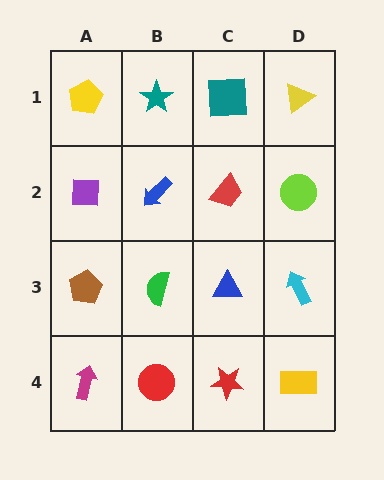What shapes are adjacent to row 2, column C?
A teal square (row 1, column C), a blue triangle (row 3, column C), a blue arrow (row 2, column B), a lime circle (row 2, column D).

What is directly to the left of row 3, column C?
A green semicircle.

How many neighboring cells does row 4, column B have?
3.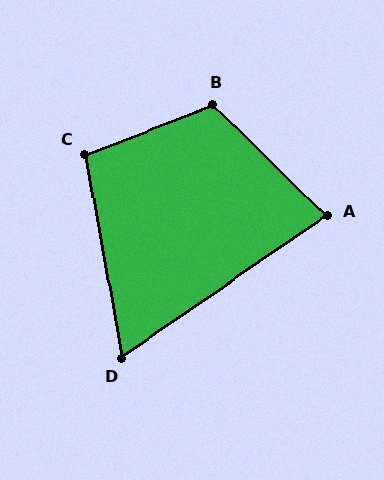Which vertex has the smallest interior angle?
D, at approximately 66 degrees.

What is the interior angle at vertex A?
Approximately 79 degrees (acute).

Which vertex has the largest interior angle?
B, at approximately 114 degrees.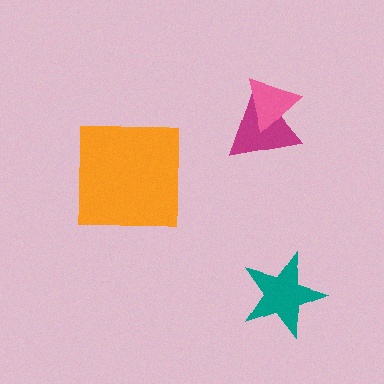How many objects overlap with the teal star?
0 objects overlap with the teal star.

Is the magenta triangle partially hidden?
Yes, it is partially covered by another shape.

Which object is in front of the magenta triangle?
The pink triangle is in front of the magenta triangle.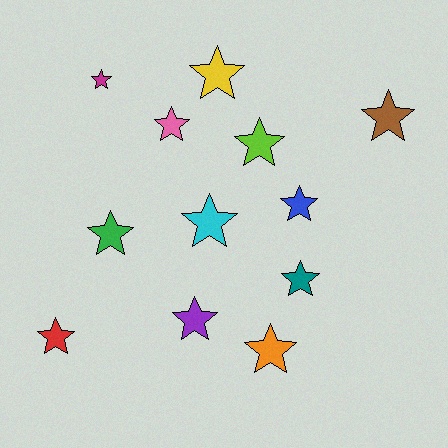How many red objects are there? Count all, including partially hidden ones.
There is 1 red object.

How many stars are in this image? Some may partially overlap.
There are 12 stars.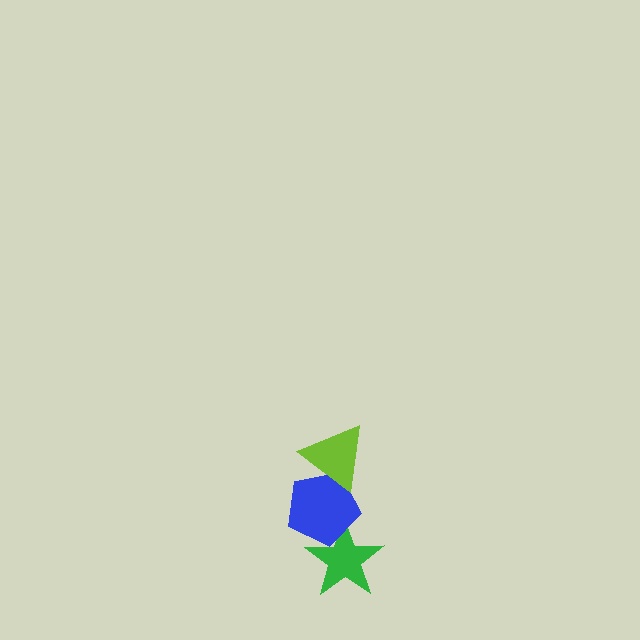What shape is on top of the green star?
The blue pentagon is on top of the green star.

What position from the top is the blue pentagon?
The blue pentagon is 2nd from the top.